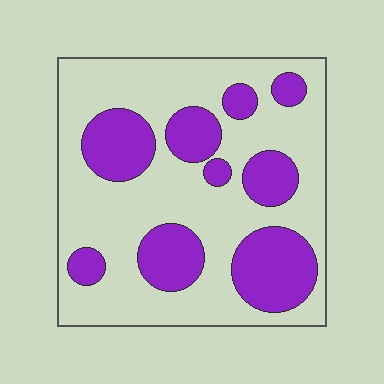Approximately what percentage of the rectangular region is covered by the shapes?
Approximately 30%.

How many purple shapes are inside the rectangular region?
9.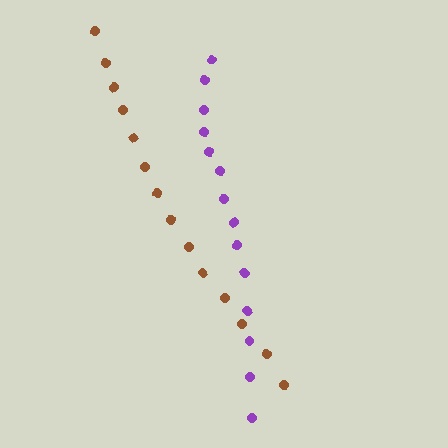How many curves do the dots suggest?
There are 2 distinct paths.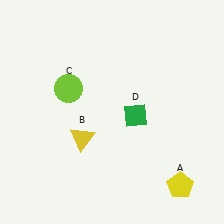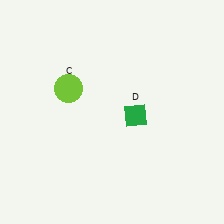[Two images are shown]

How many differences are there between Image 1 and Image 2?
There are 2 differences between the two images.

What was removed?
The yellow pentagon (A), the yellow triangle (B) were removed in Image 2.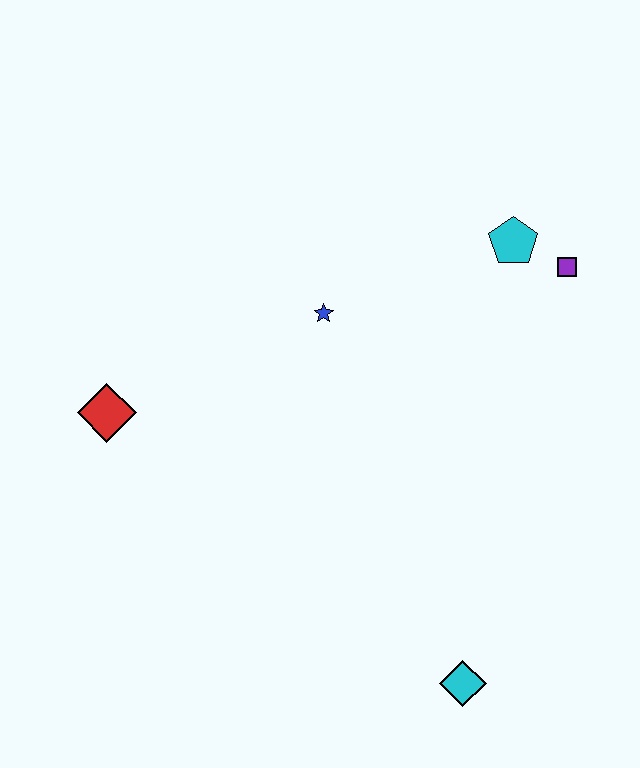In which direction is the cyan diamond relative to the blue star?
The cyan diamond is below the blue star.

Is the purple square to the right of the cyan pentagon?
Yes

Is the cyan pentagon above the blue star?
Yes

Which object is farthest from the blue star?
The cyan diamond is farthest from the blue star.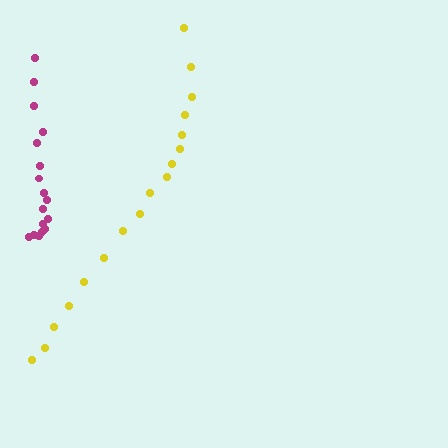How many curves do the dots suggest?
There are 2 distinct paths.